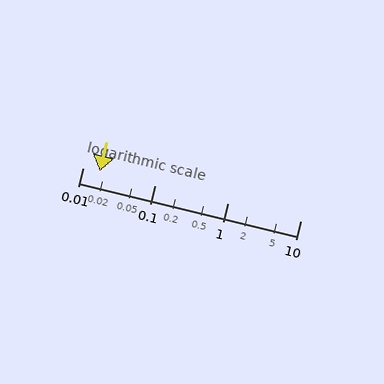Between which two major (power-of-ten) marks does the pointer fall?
The pointer is between 0.01 and 0.1.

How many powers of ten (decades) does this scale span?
The scale spans 3 decades, from 0.01 to 10.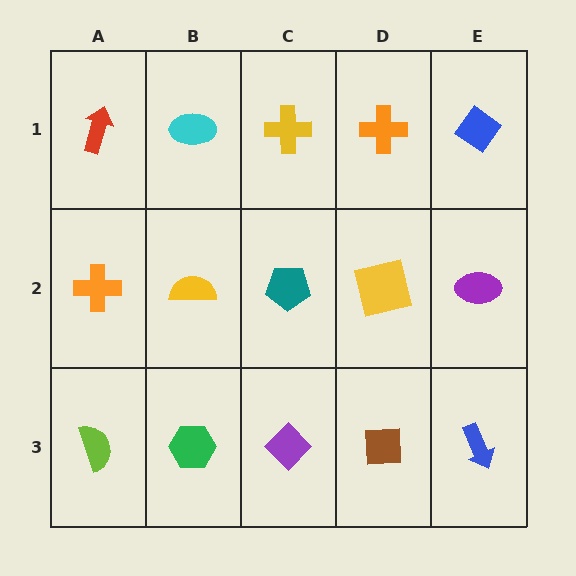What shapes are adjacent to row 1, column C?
A teal pentagon (row 2, column C), a cyan ellipse (row 1, column B), an orange cross (row 1, column D).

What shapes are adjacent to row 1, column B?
A yellow semicircle (row 2, column B), a red arrow (row 1, column A), a yellow cross (row 1, column C).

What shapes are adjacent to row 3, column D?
A yellow square (row 2, column D), a purple diamond (row 3, column C), a blue arrow (row 3, column E).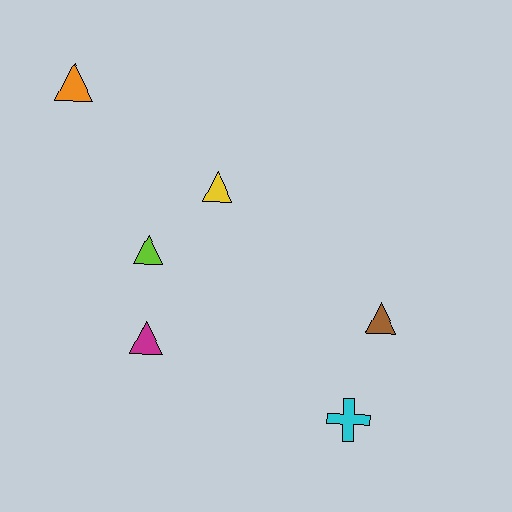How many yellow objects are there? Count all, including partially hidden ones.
There is 1 yellow object.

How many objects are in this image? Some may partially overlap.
There are 6 objects.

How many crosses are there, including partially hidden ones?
There is 1 cross.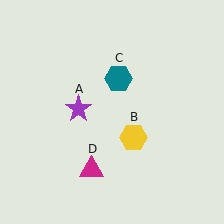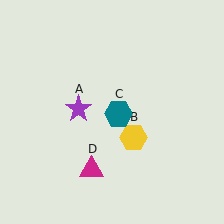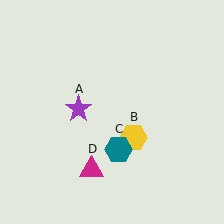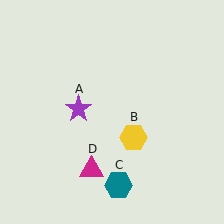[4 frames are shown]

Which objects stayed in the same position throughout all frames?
Purple star (object A) and yellow hexagon (object B) and magenta triangle (object D) remained stationary.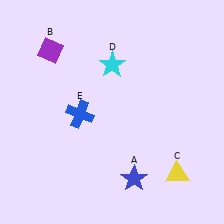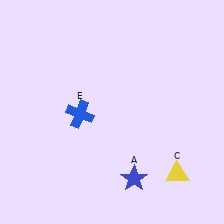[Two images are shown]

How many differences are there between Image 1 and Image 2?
There are 2 differences between the two images.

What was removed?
The purple diamond (B), the cyan star (D) were removed in Image 2.